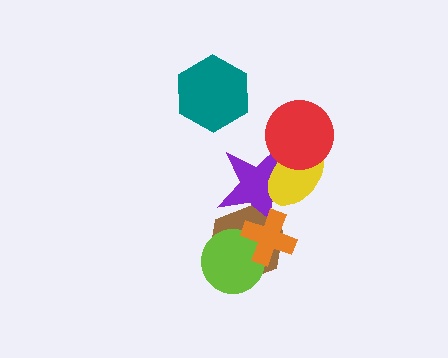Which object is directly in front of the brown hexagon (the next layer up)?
The lime circle is directly in front of the brown hexagon.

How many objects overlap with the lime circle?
2 objects overlap with the lime circle.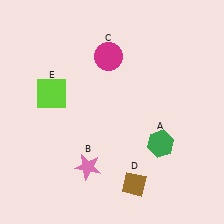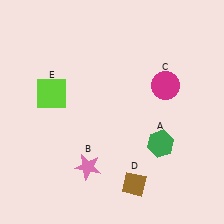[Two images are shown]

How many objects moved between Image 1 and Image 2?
1 object moved between the two images.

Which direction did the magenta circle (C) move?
The magenta circle (C) moved right.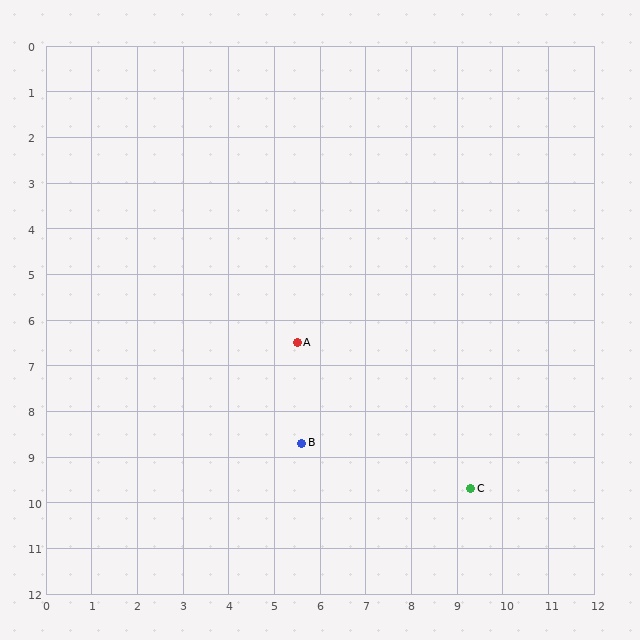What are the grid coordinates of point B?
Point B is at approximately (5.6, 8.7).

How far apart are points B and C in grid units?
Points B and C are about 3.8 grid units apart.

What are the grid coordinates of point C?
Point C is at approximately (9.3, 9.7).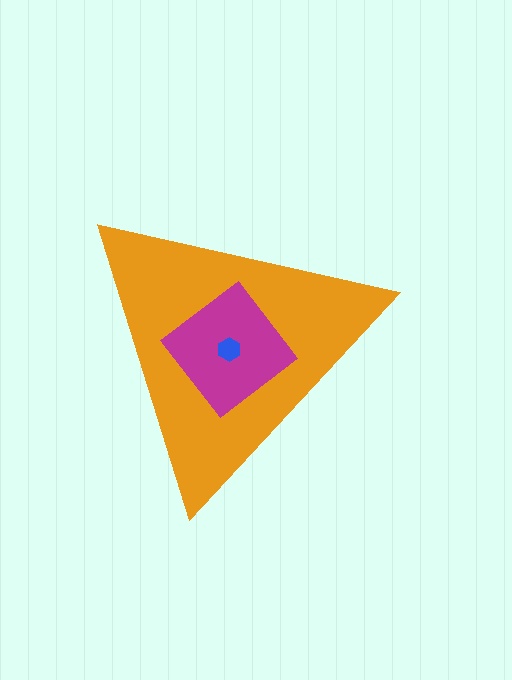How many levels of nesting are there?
3.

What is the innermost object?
The blue hexagon.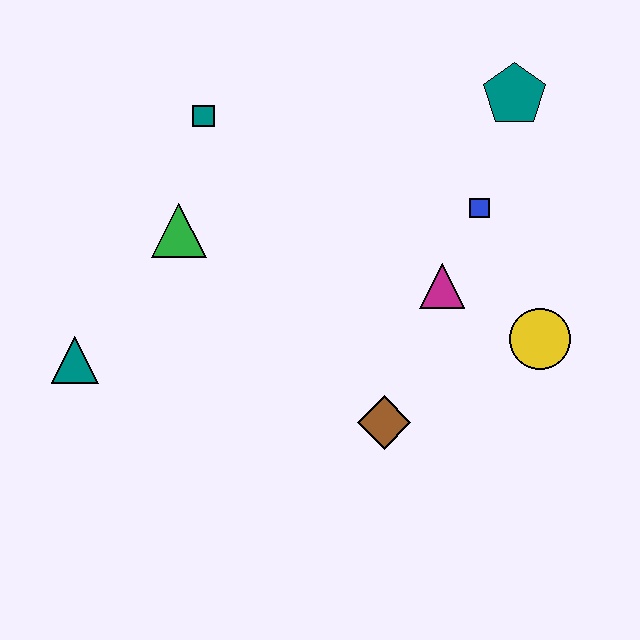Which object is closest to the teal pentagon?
The blue square is closest to the teal pentagon.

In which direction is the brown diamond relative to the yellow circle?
The brown diamond is to the left of the yellow circle.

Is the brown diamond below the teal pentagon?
Yes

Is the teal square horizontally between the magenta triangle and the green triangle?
Yes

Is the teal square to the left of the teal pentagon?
Yes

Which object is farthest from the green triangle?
The yellow circle is farthest from the green triangle.